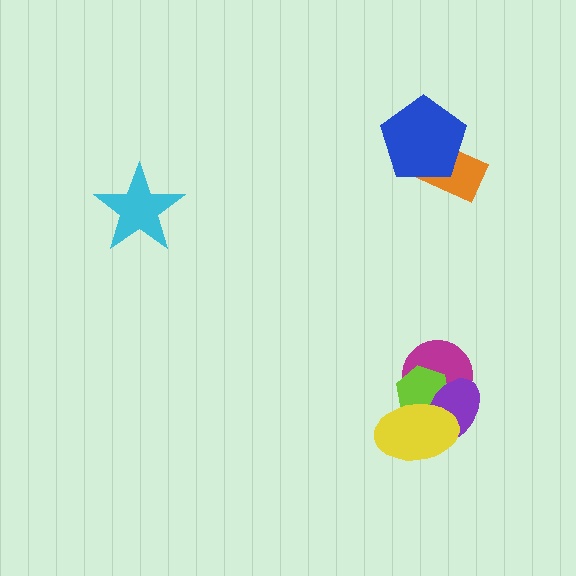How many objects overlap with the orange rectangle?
1 object overlaps with the orange rectangle.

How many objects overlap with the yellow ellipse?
3 objects overlap with the yellow ellipse.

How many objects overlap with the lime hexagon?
3 objects overlap with the lime hexagon.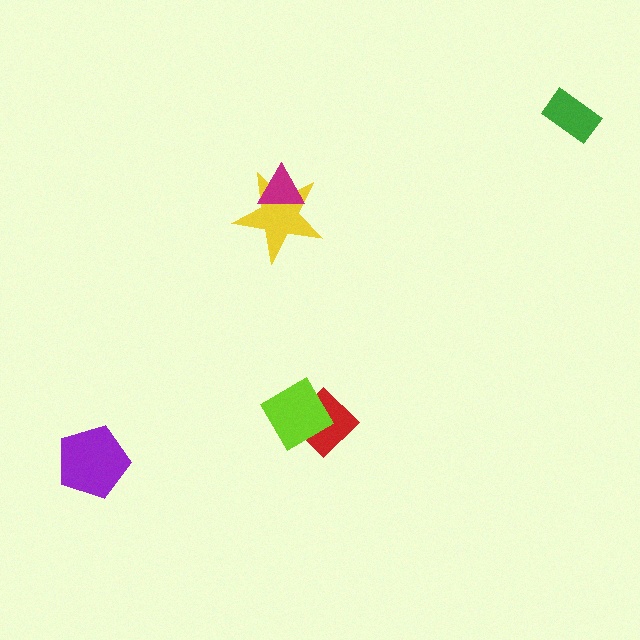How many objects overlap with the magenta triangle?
1 object overlaps with the magenta triangle.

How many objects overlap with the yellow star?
1 object overlaps with the yellow star.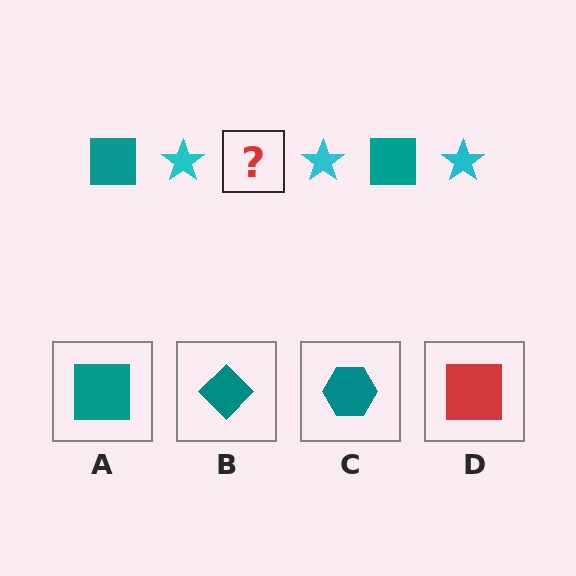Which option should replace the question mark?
Option A.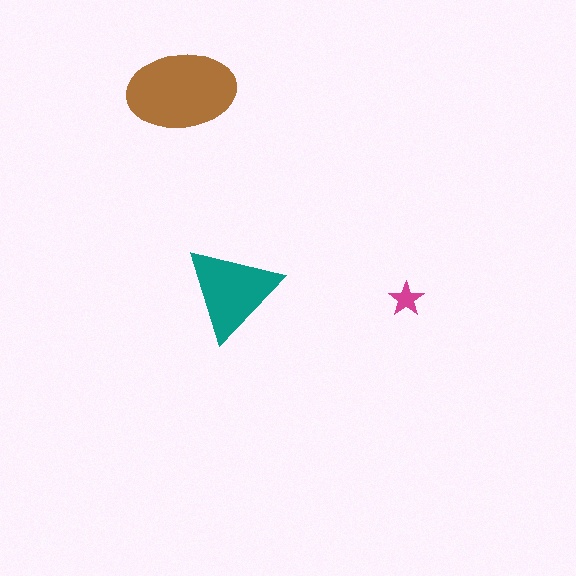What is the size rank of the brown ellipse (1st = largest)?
1st.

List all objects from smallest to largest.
The magenta star, the teal triangle, the brown ellipse.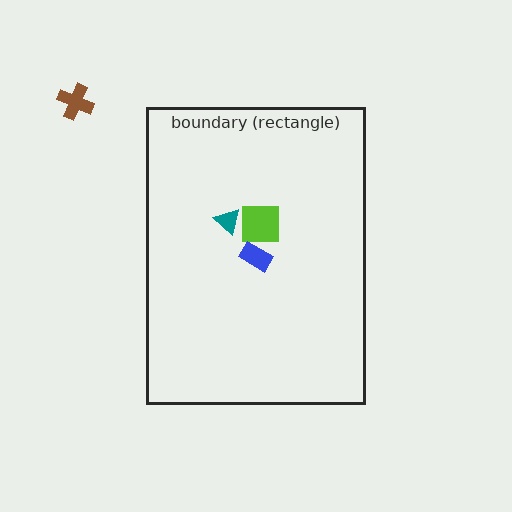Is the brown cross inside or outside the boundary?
Outside.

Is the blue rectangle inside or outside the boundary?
Inside.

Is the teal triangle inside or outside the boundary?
Inside.